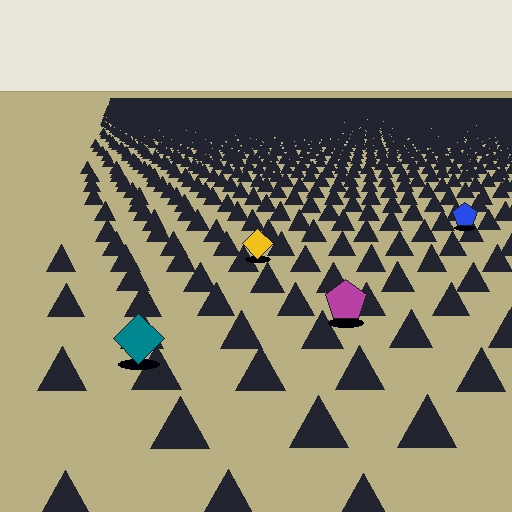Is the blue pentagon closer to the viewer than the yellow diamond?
No. The yellow diamond is closer — you can tell from the texture gradient: the ground texture is coarser near it.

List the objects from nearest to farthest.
From nearest to farthest: the teal diamond, the magenta pentagon, the yellow diamond, the blue pentagon.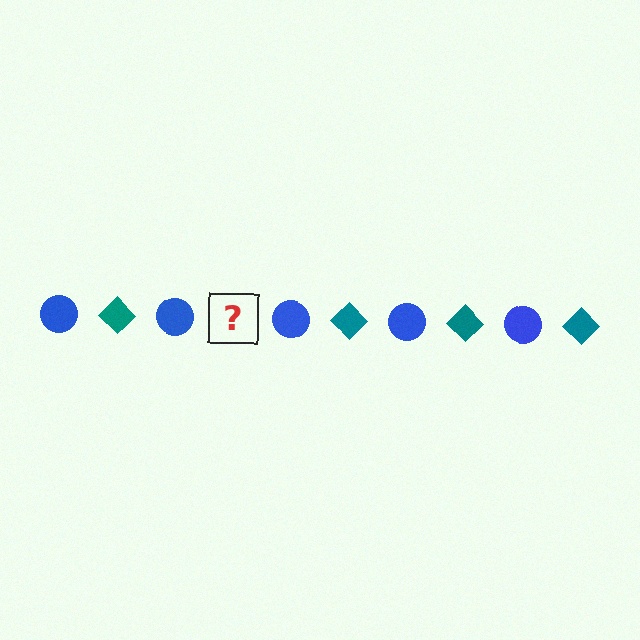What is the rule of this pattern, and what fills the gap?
The rule is that the pattern alternates between blue circle and teal diamond. The gap should be filled with a teal diamond.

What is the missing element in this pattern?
The missing element is a teal diamond.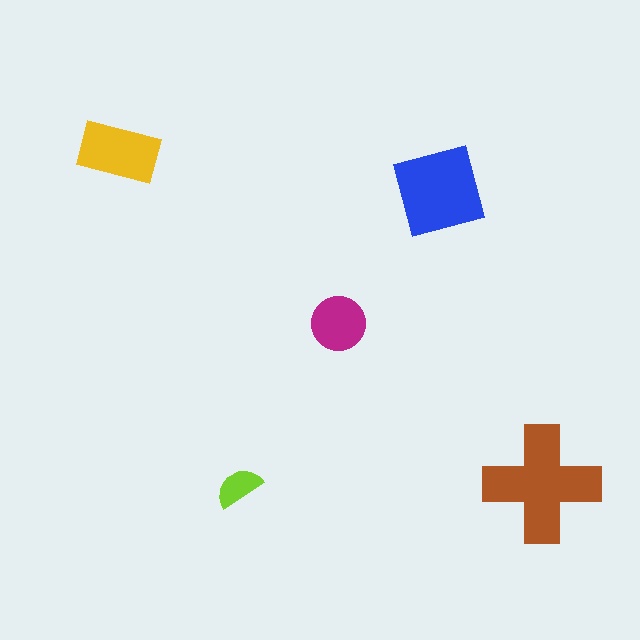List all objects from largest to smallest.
The brown cross, the blue square, the yellow rectangle, the magenta circle, the lime semicircle.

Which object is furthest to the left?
The yellow rectangle is leftmost.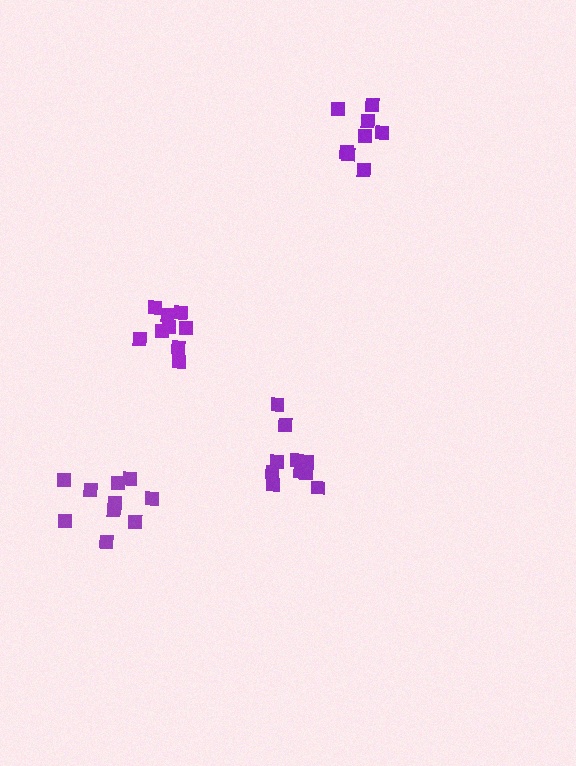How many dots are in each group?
Group 1: 11 dots, Group 2: 9 dots, Group 3: 8 dots, Group 4: 10 dots (38 total).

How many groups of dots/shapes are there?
There are 4 groups.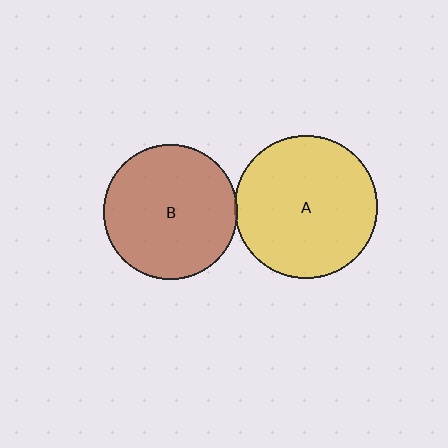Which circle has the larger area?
Circle A (yellow).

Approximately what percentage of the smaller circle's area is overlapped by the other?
Approximately 5%.